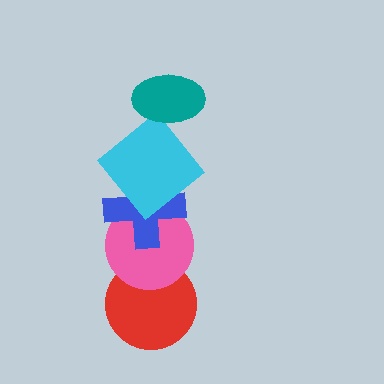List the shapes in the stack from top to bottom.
From top to bottom: the teal ellipse, the cyan diamond, the blue cross, the pink circle, the red circle.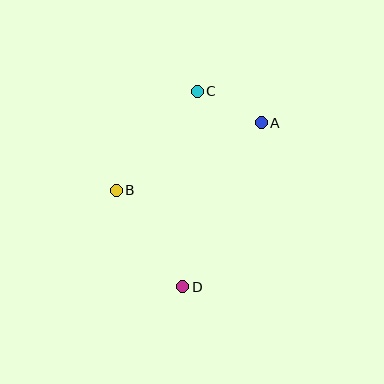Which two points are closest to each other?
Points A and C are closest to each other.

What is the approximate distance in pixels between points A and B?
The distance between A and B is approximately 160 pixels.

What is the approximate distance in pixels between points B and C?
The distance between B and C is approximately 128 pixels.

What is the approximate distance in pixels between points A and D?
The distance between A and D is approximately 182 pixels.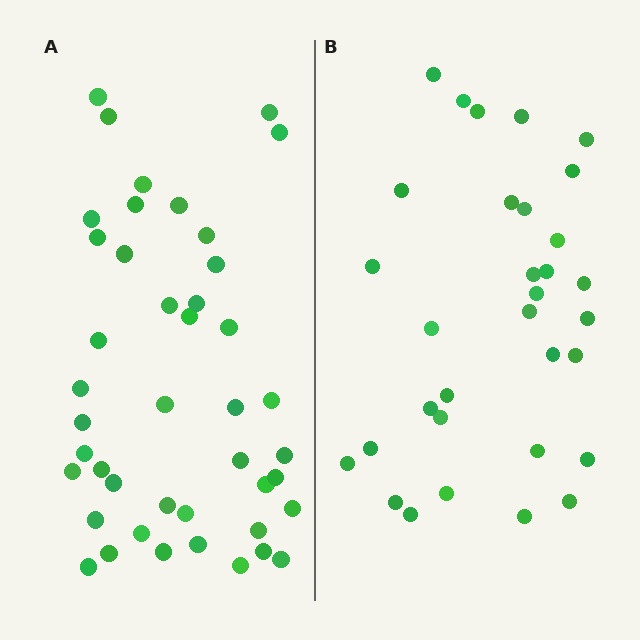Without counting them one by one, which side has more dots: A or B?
Region A (the left region) has more dots.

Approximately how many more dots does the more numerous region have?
Region A has roughly 12 or so more dots than region B.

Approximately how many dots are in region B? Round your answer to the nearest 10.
About 30 dots. (The exact count is 32, which rounds to 30.)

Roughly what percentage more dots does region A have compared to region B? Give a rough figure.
About 35% more.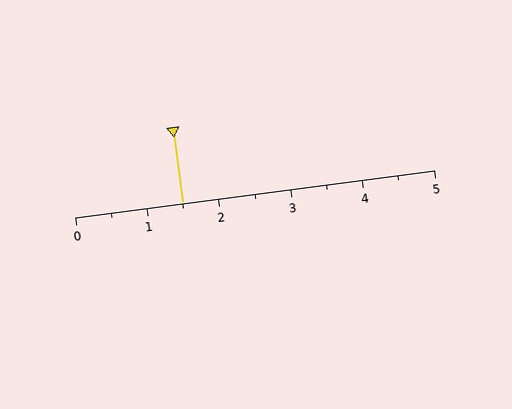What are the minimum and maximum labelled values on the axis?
The axis runs from 0 to 5.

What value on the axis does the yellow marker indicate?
The marker indicates approximately 1.5.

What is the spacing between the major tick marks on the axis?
The major ticks are spaced 1 apart.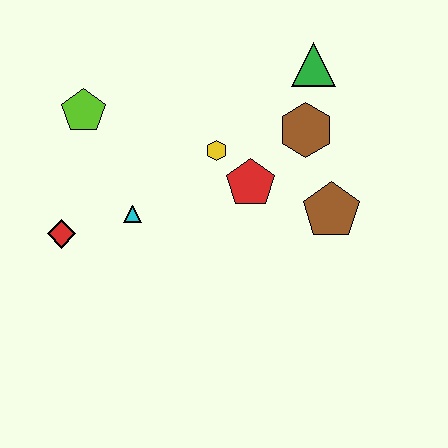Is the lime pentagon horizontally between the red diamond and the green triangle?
Yes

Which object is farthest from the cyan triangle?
The green triangle is farthest from the cyan triangle.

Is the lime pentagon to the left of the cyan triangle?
Yes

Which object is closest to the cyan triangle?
The red diamond is closest to the cyan triangle.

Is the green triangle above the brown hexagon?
Yes